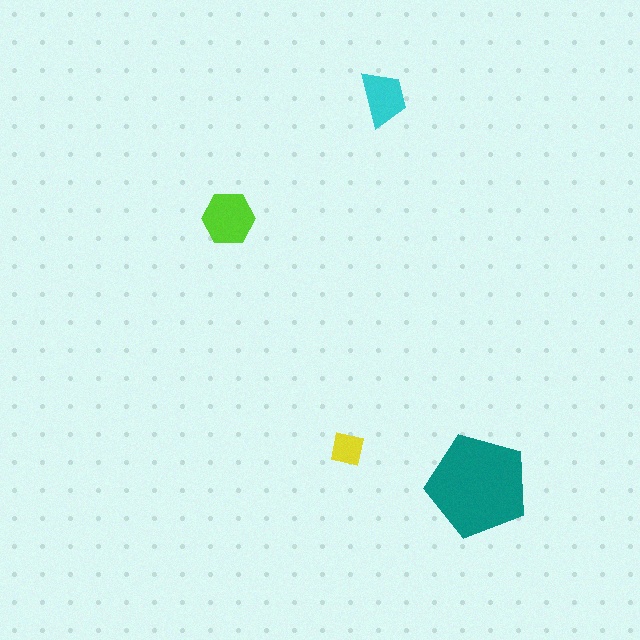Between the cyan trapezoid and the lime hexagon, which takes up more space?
The lime hexagon.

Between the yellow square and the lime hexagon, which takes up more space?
The lime hexagon.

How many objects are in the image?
There are 4 objects in the image.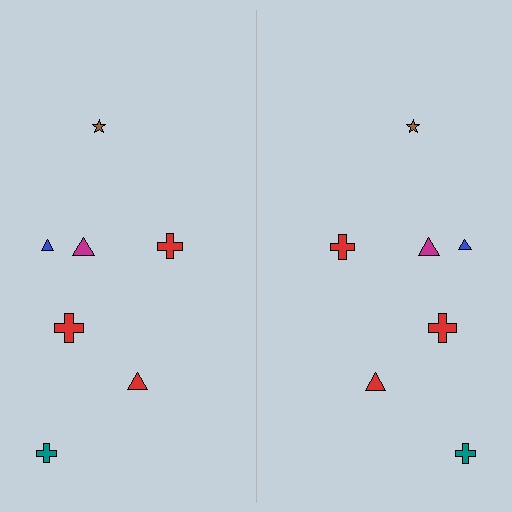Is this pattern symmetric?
Yes, this pattern has bilateral (reflection) symmetry.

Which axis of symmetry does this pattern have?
The pattern has a vertical axis of symmetry running through the center of the image.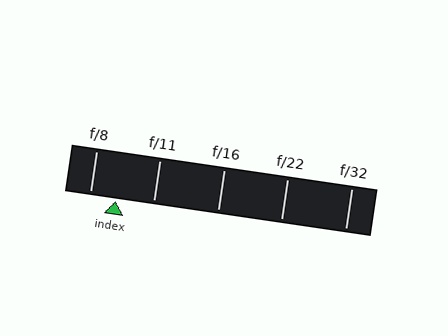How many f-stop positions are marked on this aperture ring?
There are 5 f-stop positions marked.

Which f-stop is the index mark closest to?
The index mark is closest to f/8.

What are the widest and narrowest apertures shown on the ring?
The widest aperture shown is f/8 and the narrowest is f/32.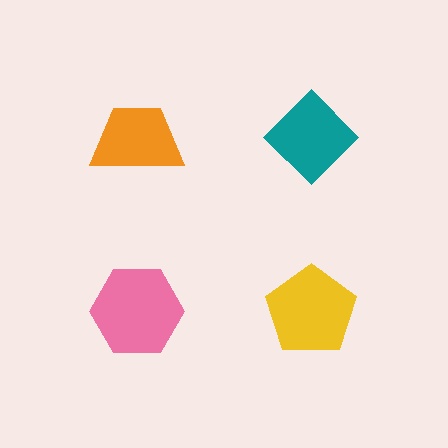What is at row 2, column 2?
A yellow pentagon.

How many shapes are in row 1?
2 shapes.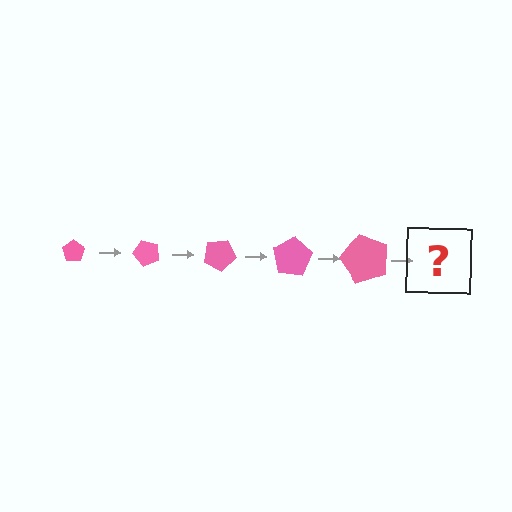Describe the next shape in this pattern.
It should be a pentagon, larger than the previous one and rotated 250 degrees from the start.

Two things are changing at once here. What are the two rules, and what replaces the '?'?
The two rules are that the pentagon grows larger each step and it rotates 50 degrees each step. The '?' should be a pentagon, larger than the previous one and rotated 250 degrees from the start.